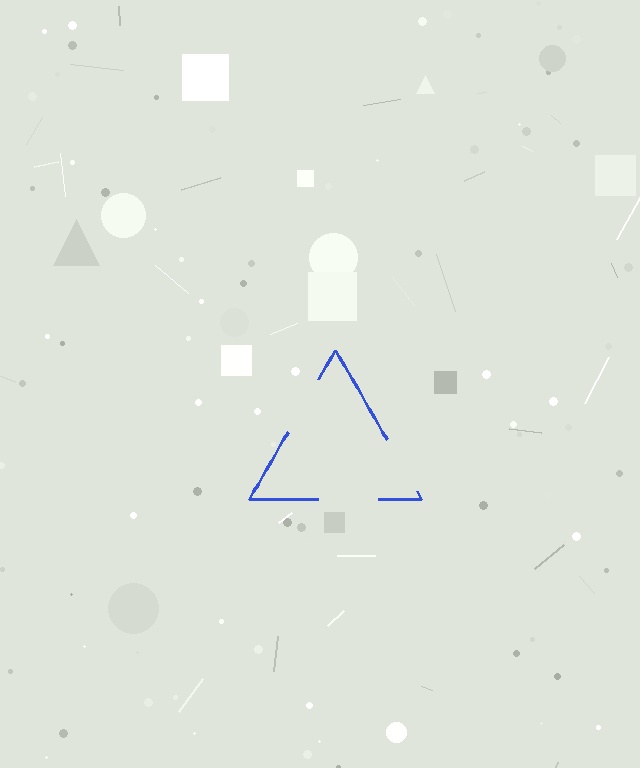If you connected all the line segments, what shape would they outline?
They would outline a triangle.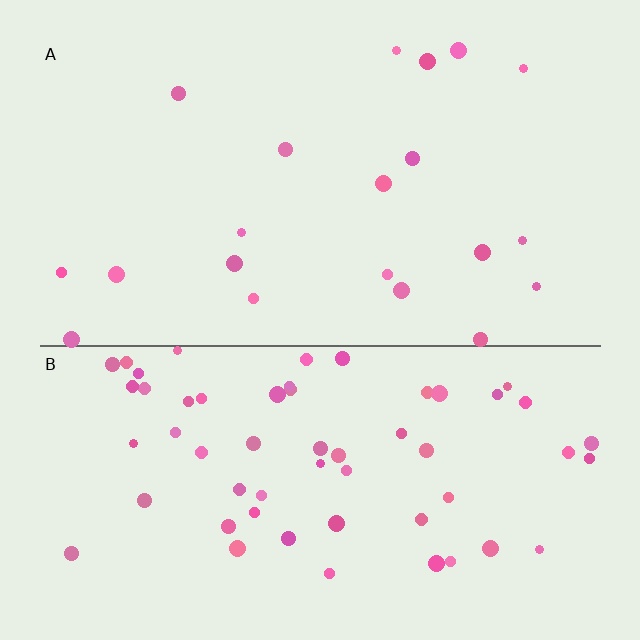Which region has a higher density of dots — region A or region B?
B (the bottom).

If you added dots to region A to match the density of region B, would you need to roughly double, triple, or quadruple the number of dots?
Approximately triple.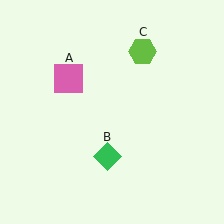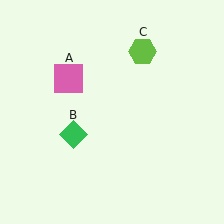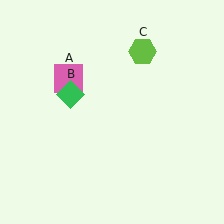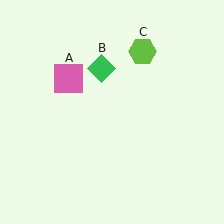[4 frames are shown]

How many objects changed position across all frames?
1 object changed position: green diamond (object B).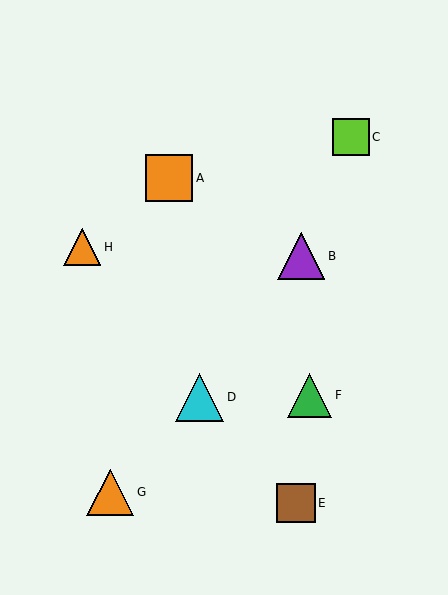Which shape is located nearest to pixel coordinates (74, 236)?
The orange triangle (labeled H) at (82, 247) is nearest to that location.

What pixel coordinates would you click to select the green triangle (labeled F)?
Click at (310, 395) to select the green triangle F.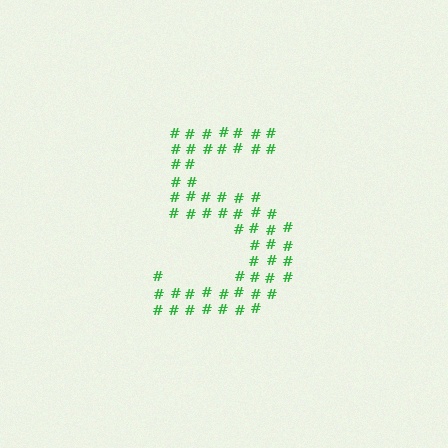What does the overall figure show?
The overall figure shows the digit 5.